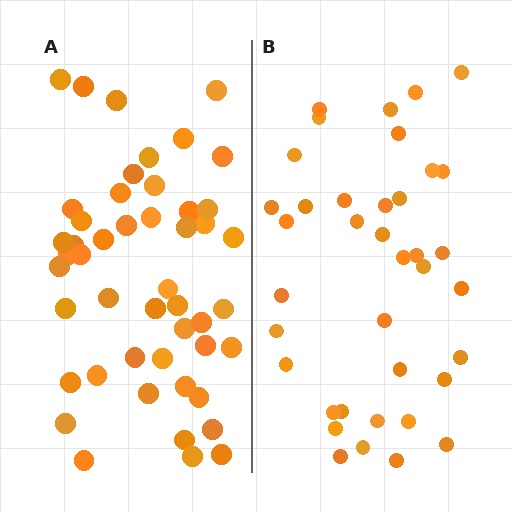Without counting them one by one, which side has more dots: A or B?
Region A (the left region) has more dots.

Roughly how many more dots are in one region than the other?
Region A has roughly 10 or so more dots than region B.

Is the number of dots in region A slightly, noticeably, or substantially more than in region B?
Region A has noticeably more, but not dramatically so. The ratio is roughly 1.3 to 1.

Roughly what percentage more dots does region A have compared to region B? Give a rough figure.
About 25% more.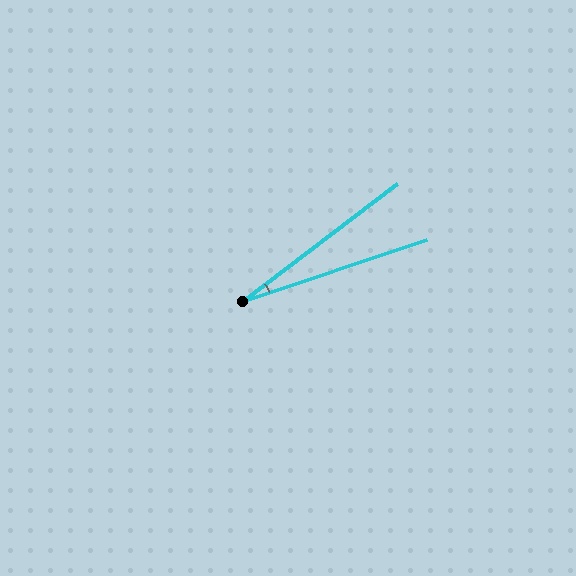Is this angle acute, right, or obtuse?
It is acute.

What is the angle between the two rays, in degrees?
Approximately 19 degrees.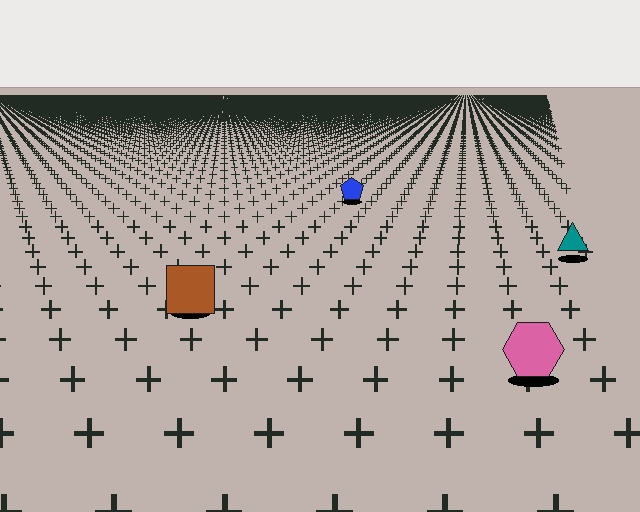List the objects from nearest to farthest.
From nearest to farthest: the pink hexagon, the brown square, the teal triangle, the blue pentagon.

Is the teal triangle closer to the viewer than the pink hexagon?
No. The pink hexagon is closer — you can tell from the texture gradient: the ground texture is coarser near it.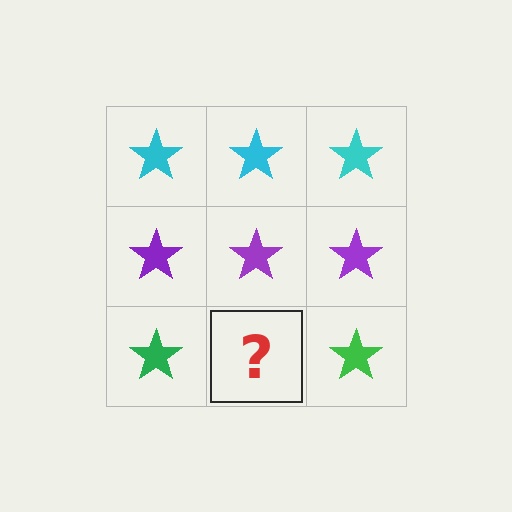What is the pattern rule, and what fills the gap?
The rule is that each row has a consistent color. The gap should be filled with a green star.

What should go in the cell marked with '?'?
The missing cell should contain a green star.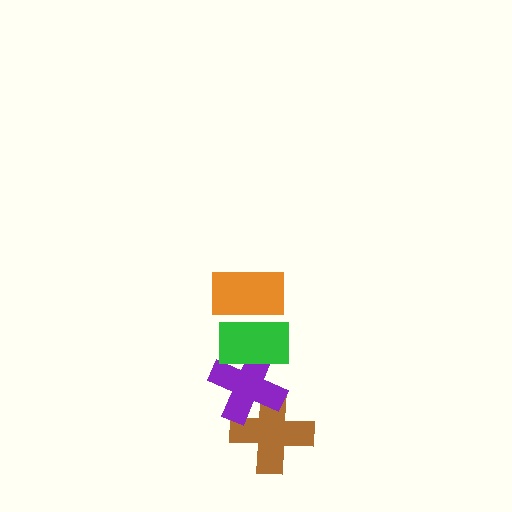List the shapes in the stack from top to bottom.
From top to bottom: the orange rectangle, the green rectangle, the purple cross, the brown cross.